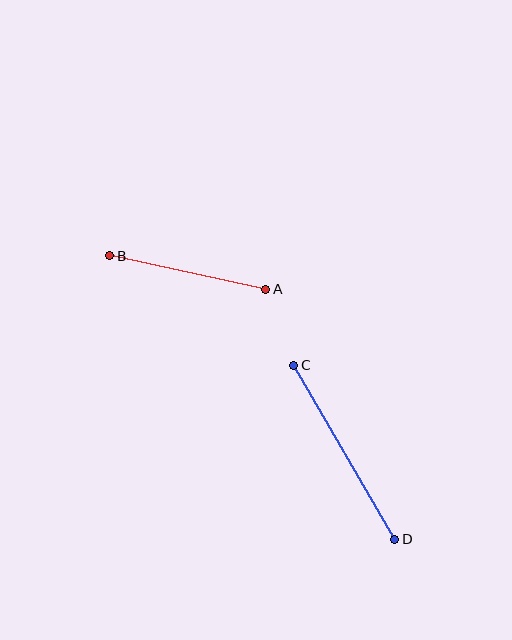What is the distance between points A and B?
The distance is approximately 159 pixels.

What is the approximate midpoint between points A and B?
The midpoint is at approximately (188, 273) pixels.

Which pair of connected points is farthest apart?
Points C and D are farthest apart.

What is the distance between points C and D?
The distance is approximately 202 pixels.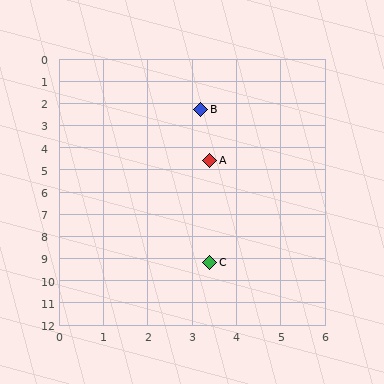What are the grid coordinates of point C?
Point C is at approximately (3.4, 9.2).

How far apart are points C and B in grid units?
Points C and B are about 6.9 grid units apart.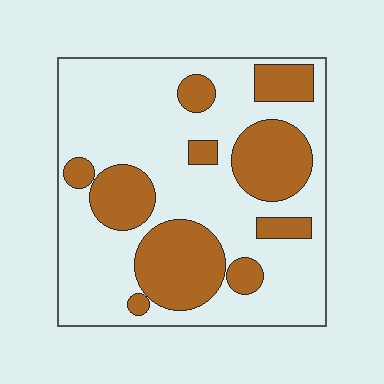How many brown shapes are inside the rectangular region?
10.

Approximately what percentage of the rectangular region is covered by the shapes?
Approximately 30%.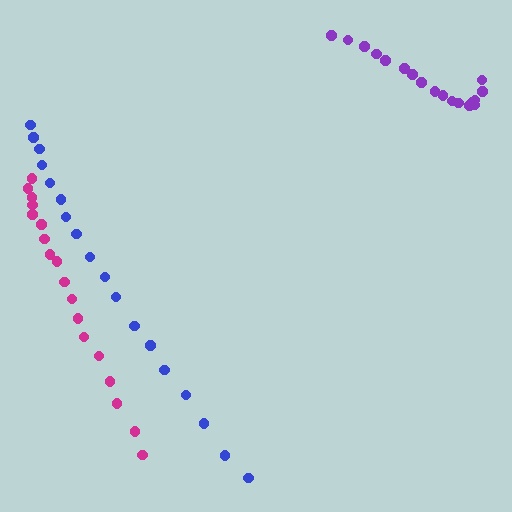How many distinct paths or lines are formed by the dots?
There are 3 distinct paths.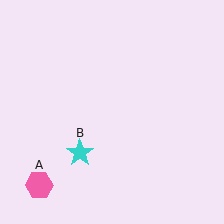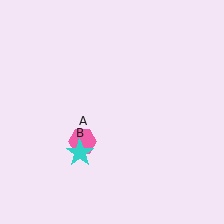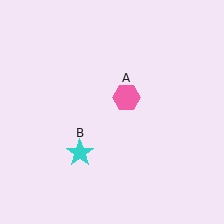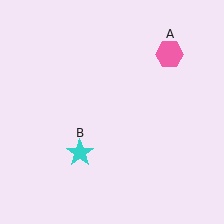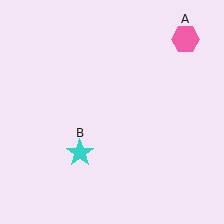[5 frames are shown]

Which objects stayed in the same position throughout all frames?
Cyan star (object B) remained stationary.